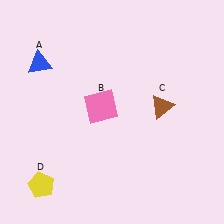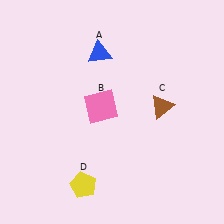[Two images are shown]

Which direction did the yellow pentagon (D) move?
The yellow pentagon (D) moved right.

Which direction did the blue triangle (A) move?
The blue triangle (A) moved right.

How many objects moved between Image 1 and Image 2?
2 objects moved between the two images.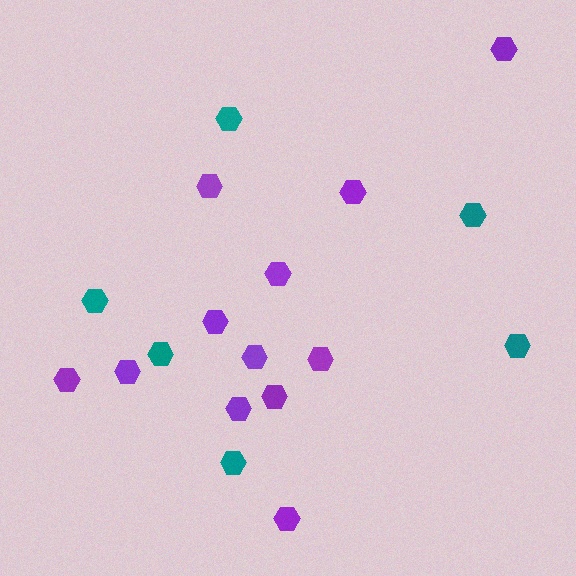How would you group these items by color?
There are 2 groups: one group of purple hexagons (12) and one group of teal hexagons (6).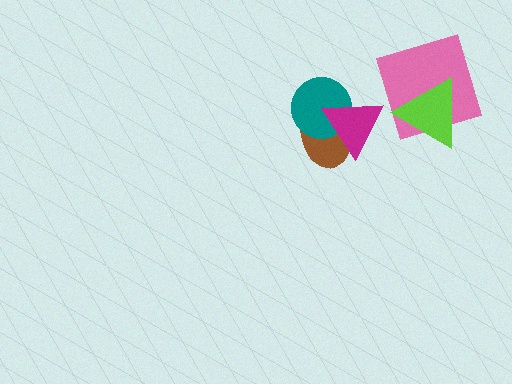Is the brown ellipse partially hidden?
Yes, it is partially covered by another shape.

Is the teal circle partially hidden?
Yes, it is partially covered by another shape.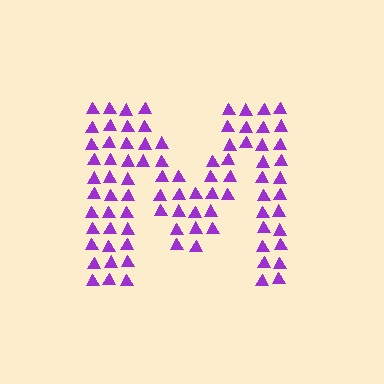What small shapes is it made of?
It is made of small triangles.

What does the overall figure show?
The overall figure shows the letter M.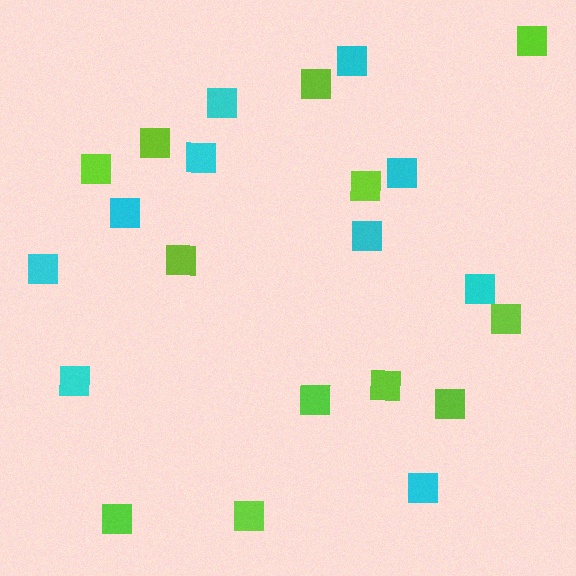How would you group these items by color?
There are 2 groups: one group of lime squares (12) and one group of cyan squares (10).